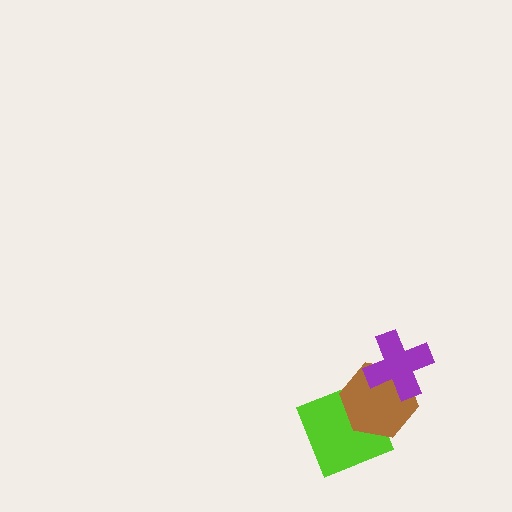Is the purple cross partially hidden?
No, no other shape covers it.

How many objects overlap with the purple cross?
1 object overlaps with the purple cross.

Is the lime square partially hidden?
Yes, it is partially covered by another shape.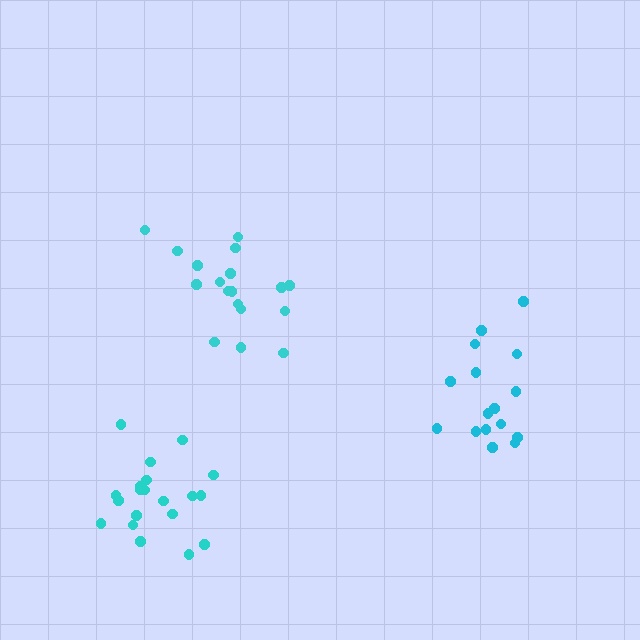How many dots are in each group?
Group 1: 18 dots, Group 2: 16 dots, Group 3: 20 dots (54 total).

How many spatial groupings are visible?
There are 3 spatial groupings.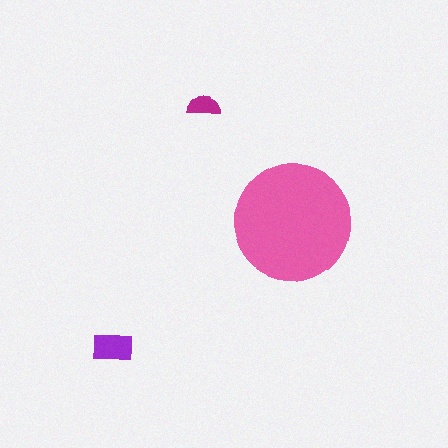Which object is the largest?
The pink circle.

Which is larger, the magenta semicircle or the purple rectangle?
The purple rectangle.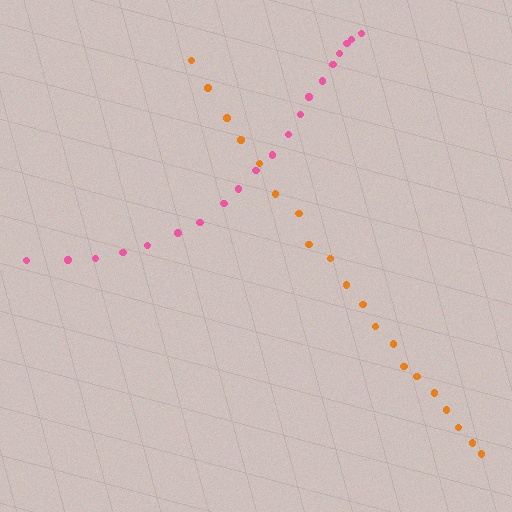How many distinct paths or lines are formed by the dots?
There are 2 distinct paths.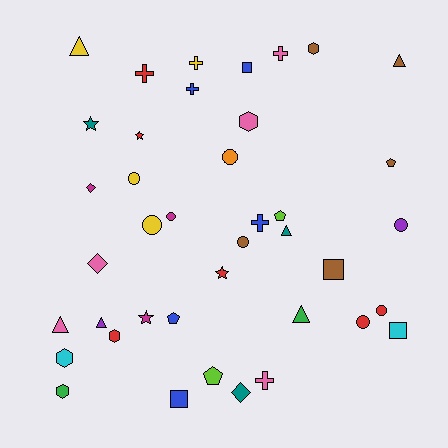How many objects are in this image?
There are 40 objects.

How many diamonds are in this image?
There are 3 diamonds.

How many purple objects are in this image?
There are 2 purple objects.